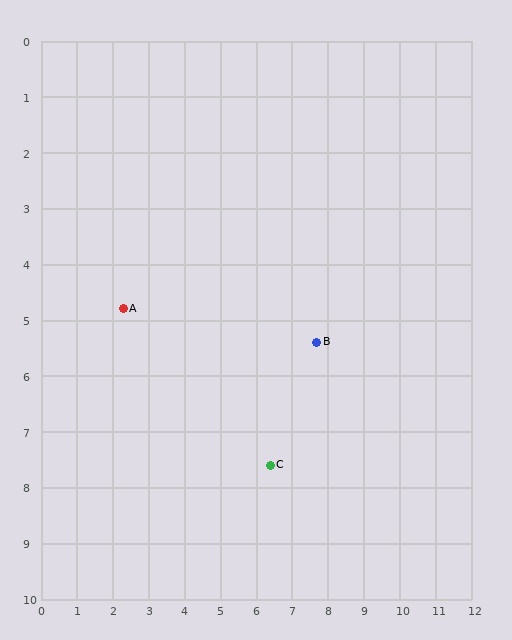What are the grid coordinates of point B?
Point B is at approximately (7.7, 5.4).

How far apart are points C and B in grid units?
Points C and B are about 2.6 grid units apart.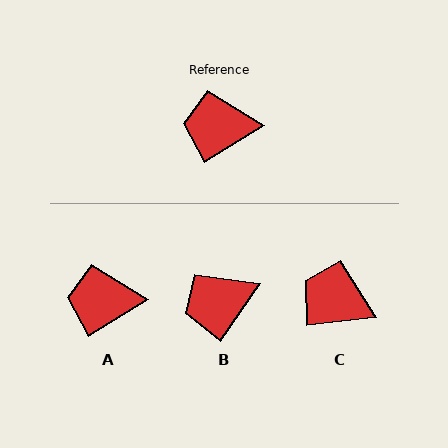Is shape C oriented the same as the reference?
No, it is off by about 25 degrees.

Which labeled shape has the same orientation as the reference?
A.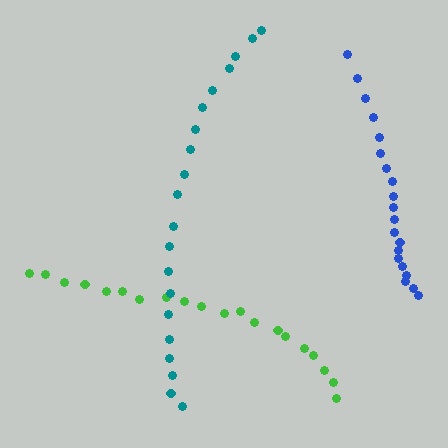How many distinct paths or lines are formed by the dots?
There are 3 distinct paths.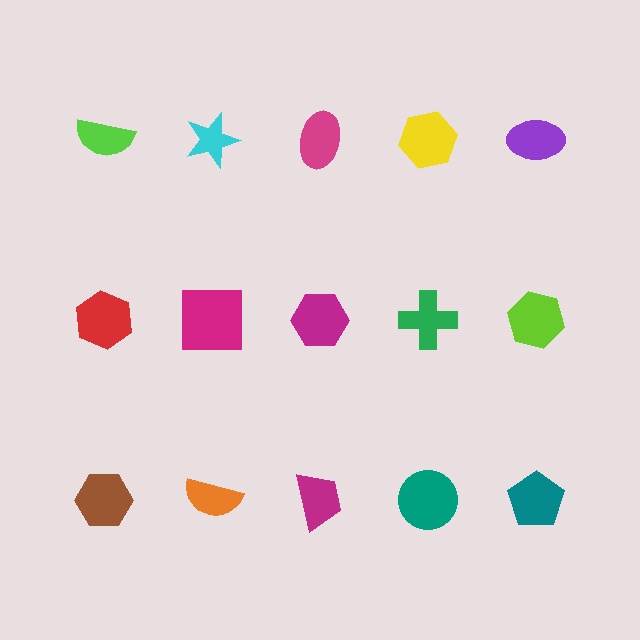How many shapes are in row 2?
5 shapes.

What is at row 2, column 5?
A lime hexagon.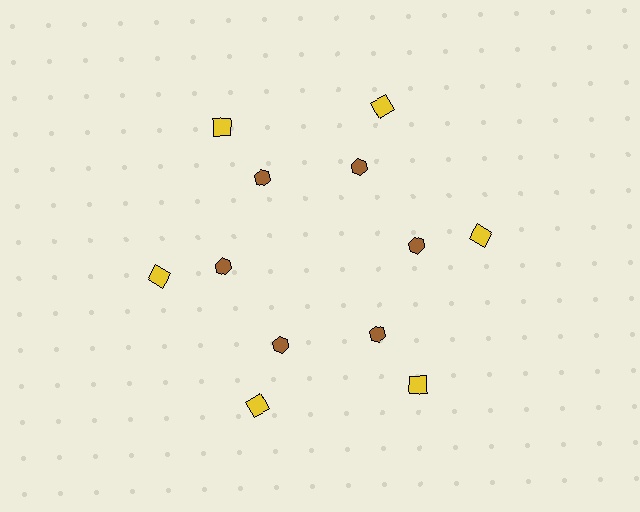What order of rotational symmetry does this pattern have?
This pattern has 6-fold rotational symmetry.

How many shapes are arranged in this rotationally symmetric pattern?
There are 12 shapes, arranged in 6 groups of 2.